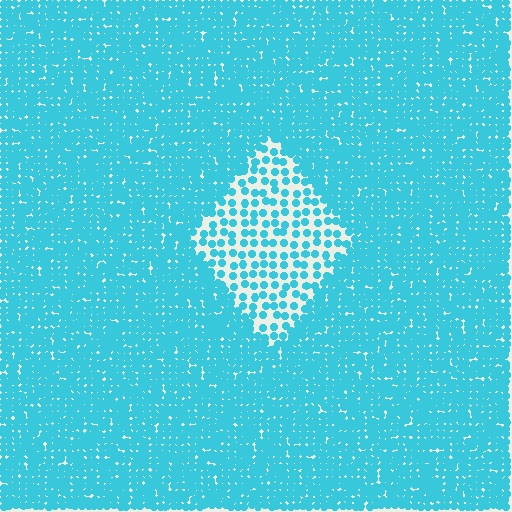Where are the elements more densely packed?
The elements are more densely packed outside the diamond boundary.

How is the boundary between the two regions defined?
The boundary is defined by a change in element density (approximately 2.5x ratio). All elements are the same color, size, and shape.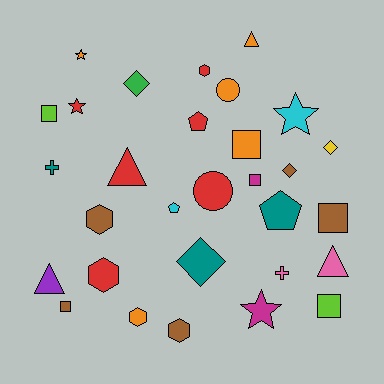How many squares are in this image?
There are 6 squares.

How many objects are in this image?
There are 30 objects.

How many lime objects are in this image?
There are 2 lime objects.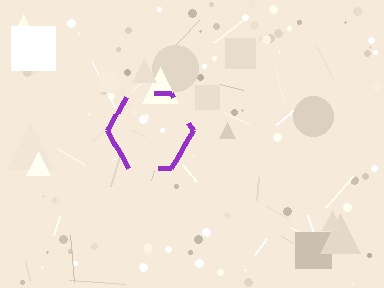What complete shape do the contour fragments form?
The contour fragments form a hexagon.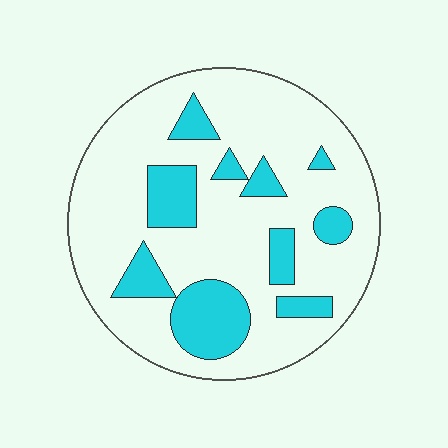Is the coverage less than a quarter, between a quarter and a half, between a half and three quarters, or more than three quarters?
Less than a quarter.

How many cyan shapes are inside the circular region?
10.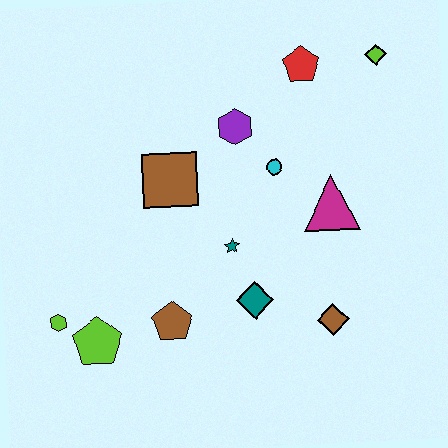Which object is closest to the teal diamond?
The teal star is closest to the teal diamond.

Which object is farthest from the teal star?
The lime diamond is farthest from the teal star.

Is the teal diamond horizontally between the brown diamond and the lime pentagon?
Yes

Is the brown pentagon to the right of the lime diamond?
No